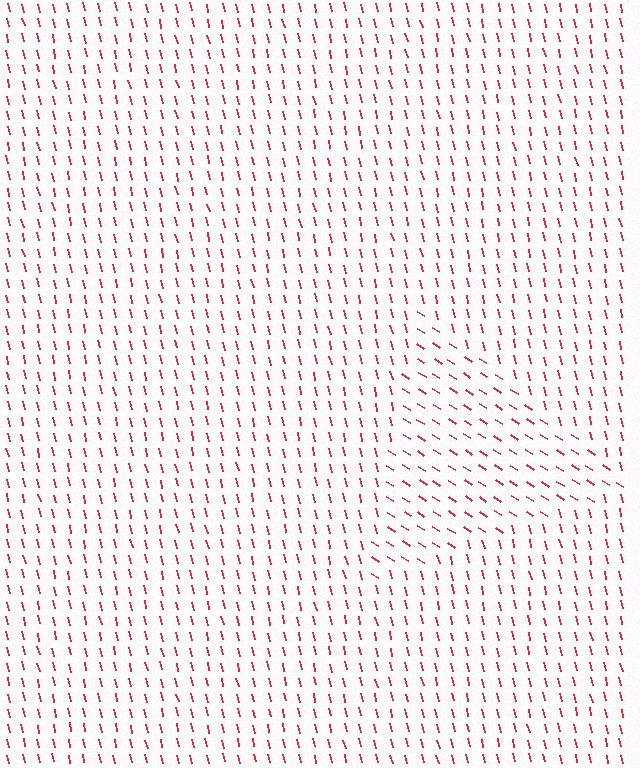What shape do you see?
I see a triangle.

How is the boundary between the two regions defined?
The boundary is defined purely by a change in line orientation (approximately 45 degrees difference). All lines are the same color and thickness.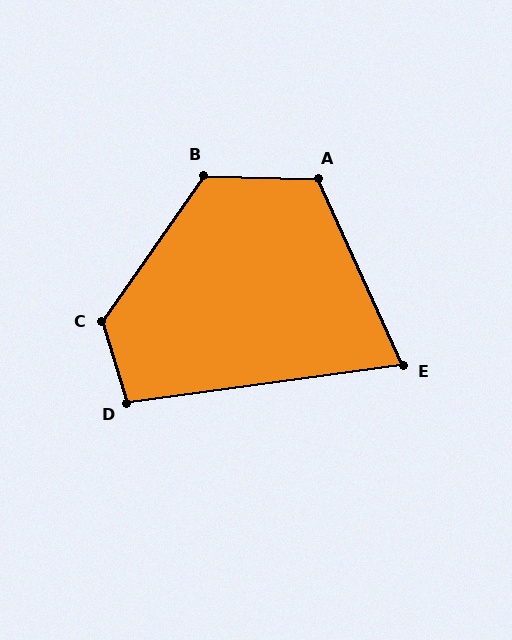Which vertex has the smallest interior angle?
E, at approximately 73 degrees.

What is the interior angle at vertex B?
Approximately 123 degrees (obtuse).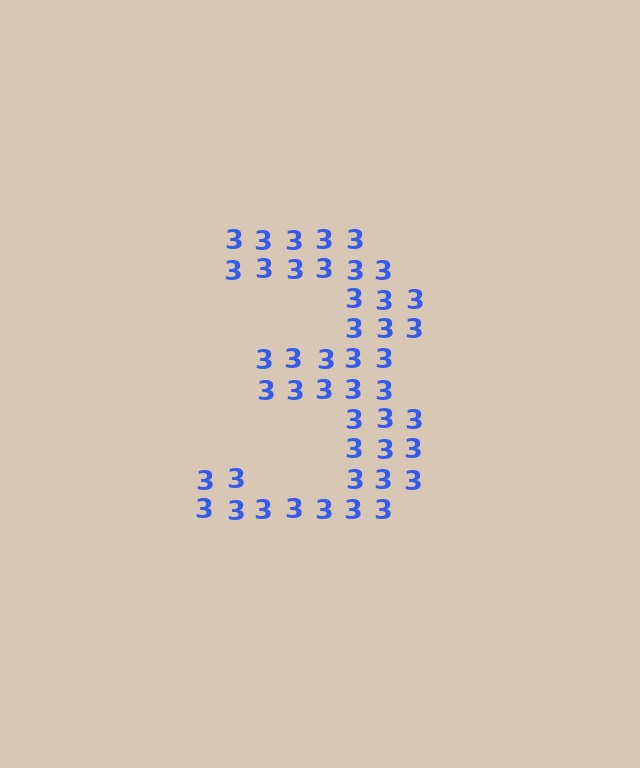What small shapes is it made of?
It is made of small digit 3's.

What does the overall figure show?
The overall figure shows the digit 3.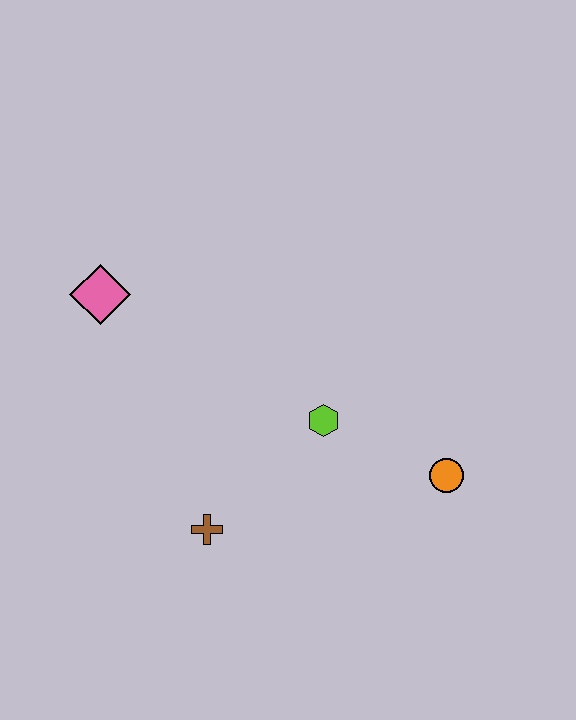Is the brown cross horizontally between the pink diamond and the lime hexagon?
Yes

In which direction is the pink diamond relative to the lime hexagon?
The pink diamond is to the left of the lime hexagon.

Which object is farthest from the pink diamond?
The orange circle is farthest from the pink diamond.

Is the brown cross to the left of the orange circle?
Yes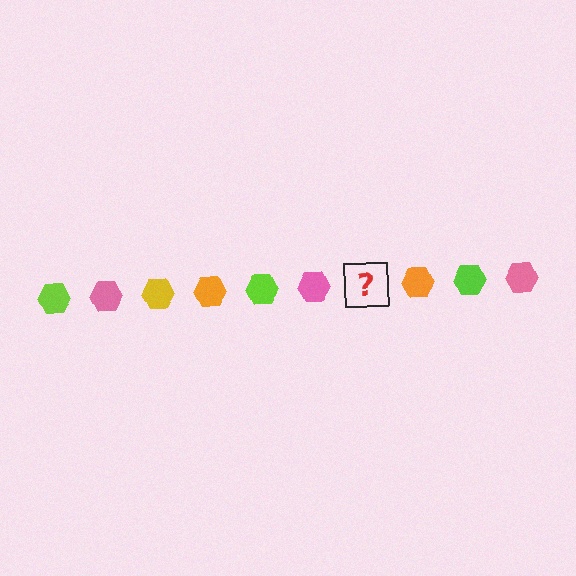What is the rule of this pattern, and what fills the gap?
The rule is that the pattern cycles through lime, pink, yellow, orange hexagons. The gap should be filled with a yellow hexagon.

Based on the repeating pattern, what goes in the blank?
The blank should be a yellow hexagon.